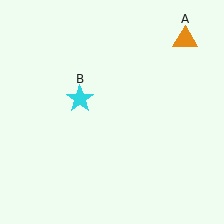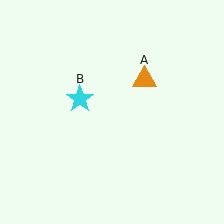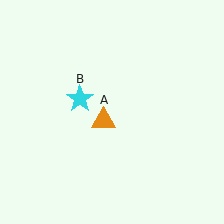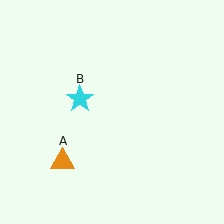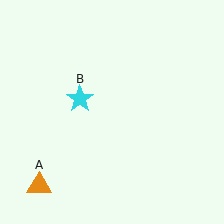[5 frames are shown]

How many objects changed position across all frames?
1 object changed position: orange triangle (object A).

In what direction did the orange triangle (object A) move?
The orange triangle (object A) moved down and to the left.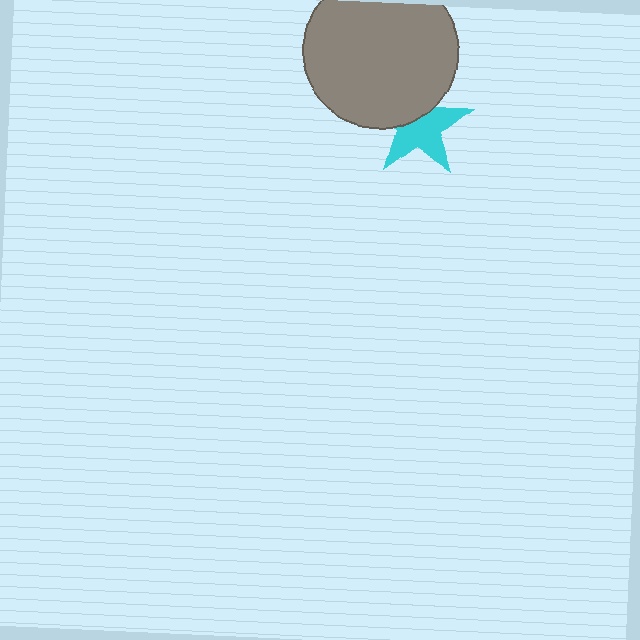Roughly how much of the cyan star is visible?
About half of it is visible (roughly 61%).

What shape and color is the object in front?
The object in front is a gray circle.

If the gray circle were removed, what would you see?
You would see the complete cyan star.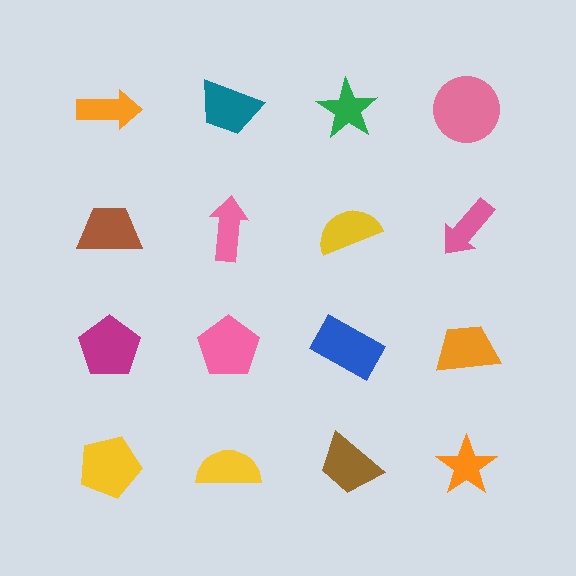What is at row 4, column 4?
An orange star.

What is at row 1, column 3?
A green star.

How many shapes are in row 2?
4 shapes.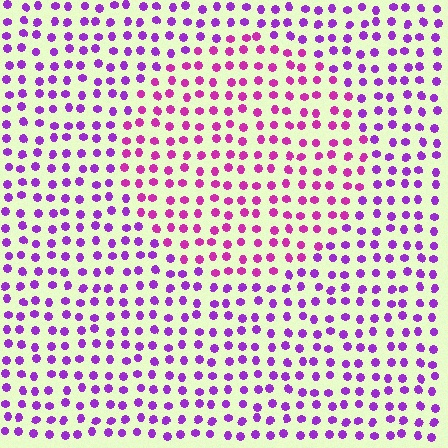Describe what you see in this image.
The image is filled with small purple elements in a uniform arrangement. A circle-shaped region is visible where the elements are tinted to a slightly different hue, forming a subtle color boundary.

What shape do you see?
I see a circle.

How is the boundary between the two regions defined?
The boundary is defined purely by a slight shift in hue (about 31 degrees). Spacing, size, and orientation are identical on both sides.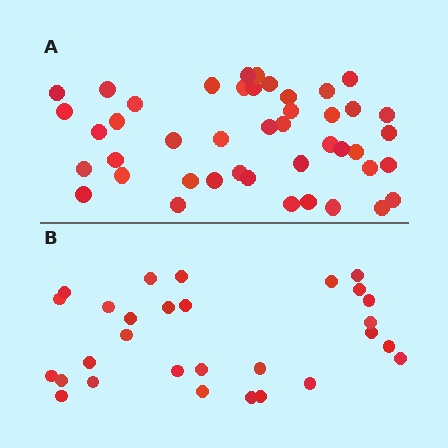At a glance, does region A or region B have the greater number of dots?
Region A (the top region) has more dots.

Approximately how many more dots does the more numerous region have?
Region A has approximately 15 more dots than region B.